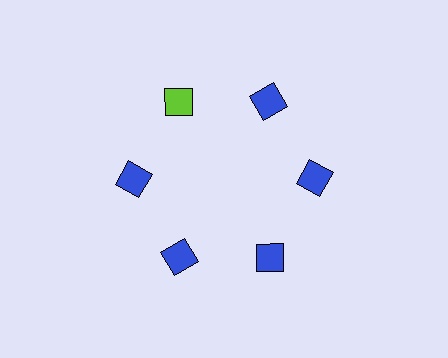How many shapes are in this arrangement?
There are 6 shapes arranged in a ring pattern.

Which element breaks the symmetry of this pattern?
The lime diamond at roughly the 11 o'clock position breaks the symmetry. All other shapes are blue diamonds.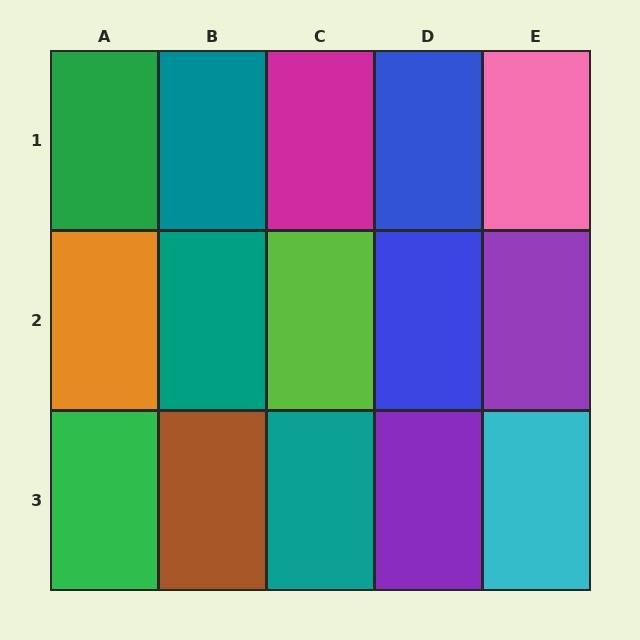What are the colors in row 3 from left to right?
Green, brown, teal, purple, cyan.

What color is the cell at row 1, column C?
Magenta.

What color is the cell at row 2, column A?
Orange.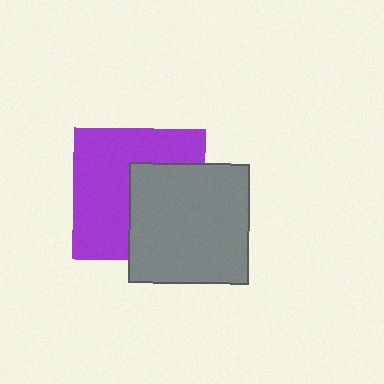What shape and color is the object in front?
The object in front is a gray square.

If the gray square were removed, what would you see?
You would see the complete purple square.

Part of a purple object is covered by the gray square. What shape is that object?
It is a square.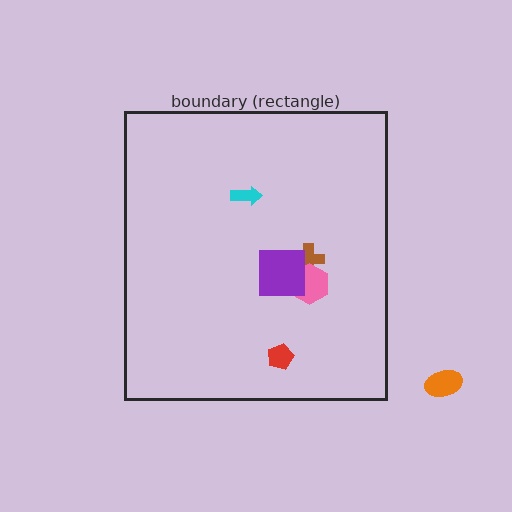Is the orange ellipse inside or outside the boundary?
Outside.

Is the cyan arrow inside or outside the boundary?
Inside.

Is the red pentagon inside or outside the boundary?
Inside.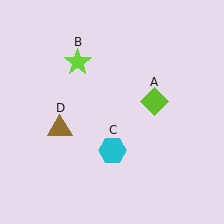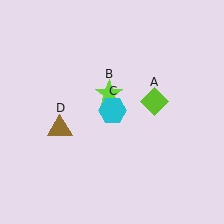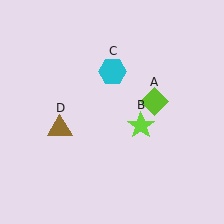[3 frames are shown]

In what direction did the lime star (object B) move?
The lime star (object B) moved down and to the right.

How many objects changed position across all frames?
2 objects changed position: lime star (object B), cyan hexagon (object C).